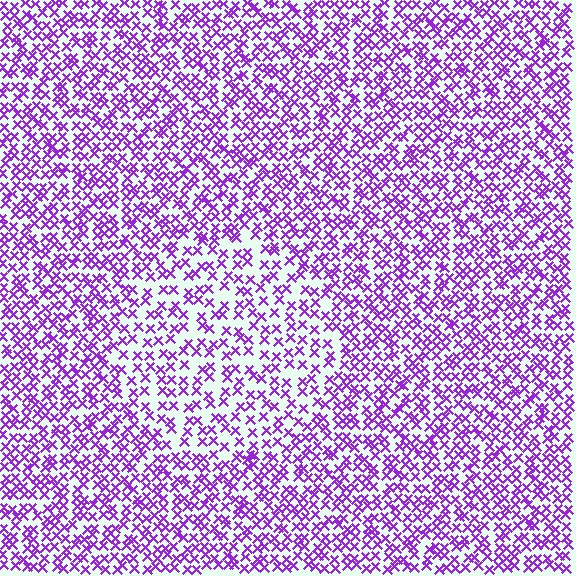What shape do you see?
I see a circle.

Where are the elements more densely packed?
The elements are more densely packed outside the circle boundary.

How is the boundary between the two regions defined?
The boundary is defined by a change in element density (approximately 1.6x ratio). All elements are the same color, size, and shape.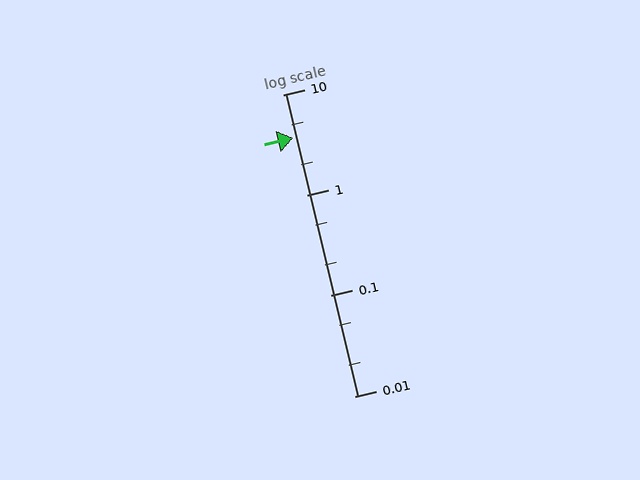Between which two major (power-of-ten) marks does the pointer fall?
The pointer is between 1 and 10.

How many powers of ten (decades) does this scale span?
The scale spans 3 decades, from 0.01 to 10.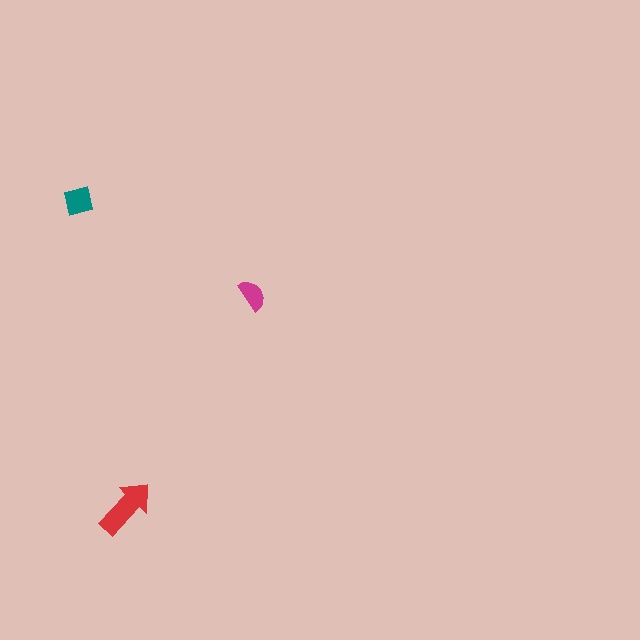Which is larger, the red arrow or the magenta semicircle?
The red arrow.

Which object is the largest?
The red arrow.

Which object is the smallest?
The magenta semicircle.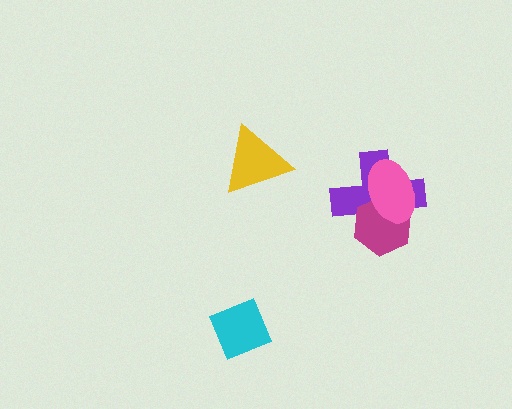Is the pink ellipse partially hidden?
No, no other shape covers it.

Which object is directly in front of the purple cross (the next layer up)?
The magenta hexagon is directly in front of the purple cross.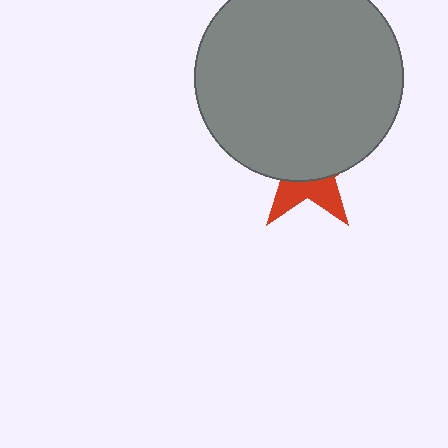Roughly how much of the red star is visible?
A small part of it is visible (roughly 35%).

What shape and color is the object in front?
The object in front is a gray circle.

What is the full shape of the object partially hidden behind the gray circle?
The partially hidden object is a red star.